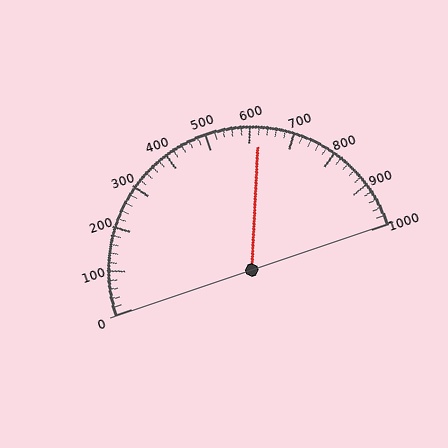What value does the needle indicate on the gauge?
The needle indicates approximately 620.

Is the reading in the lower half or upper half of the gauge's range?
The reading is in the upper half of the range (0 to 1000).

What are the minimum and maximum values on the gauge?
The gauge ranges from 0 to 1000.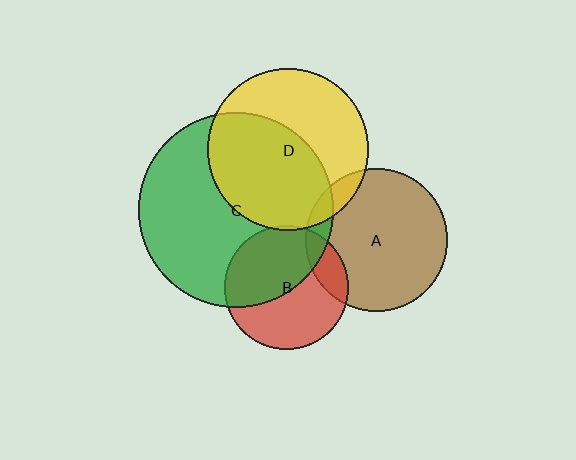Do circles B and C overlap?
Yes.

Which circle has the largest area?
Circle C (green).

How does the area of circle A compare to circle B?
Approximately 1.3 times.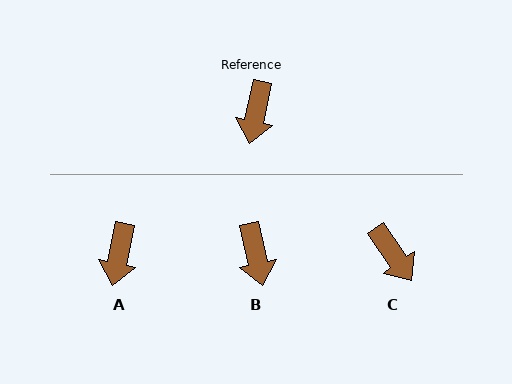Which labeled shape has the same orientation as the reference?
A.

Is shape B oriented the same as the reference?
No, it is off by about 24 degrees.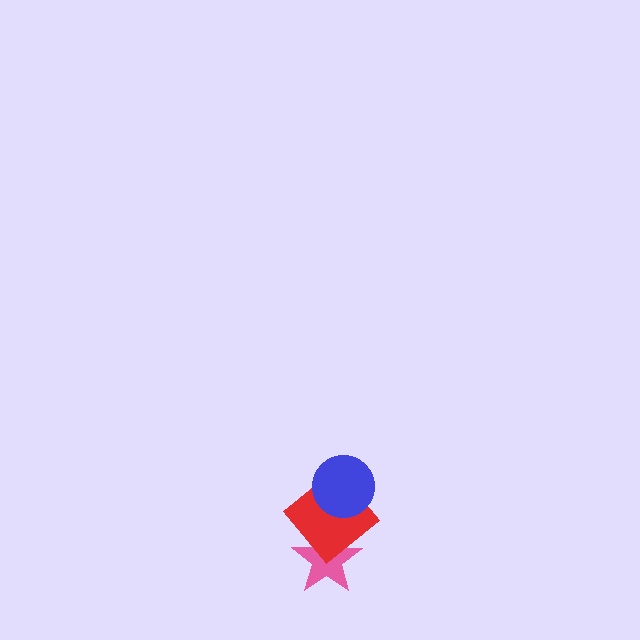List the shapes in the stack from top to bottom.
From top to bottom: the blue circle, the red diamond, the pink star.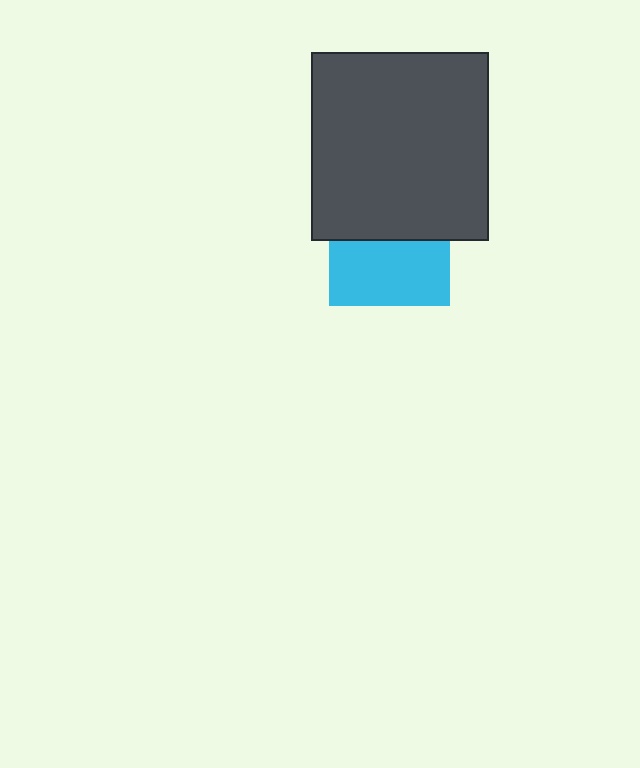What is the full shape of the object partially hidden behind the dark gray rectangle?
The partially hidden object is a cyan square.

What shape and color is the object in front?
The object in front is a dark gray rectangle.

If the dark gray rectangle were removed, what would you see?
You would see the complete cyan square.